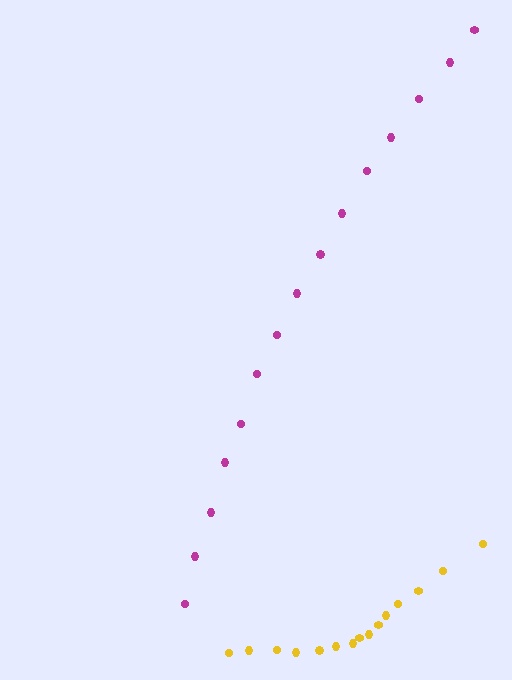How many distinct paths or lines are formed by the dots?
There are 2 distinct paths.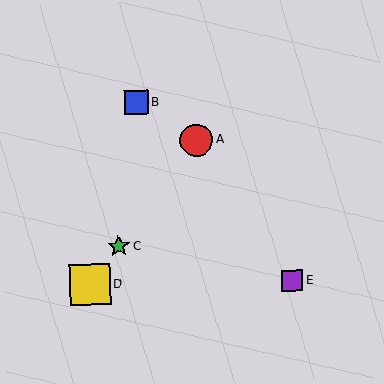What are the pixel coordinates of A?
Object A is at (196, 140).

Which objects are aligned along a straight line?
Objects A, C, D are aligned along a straight line.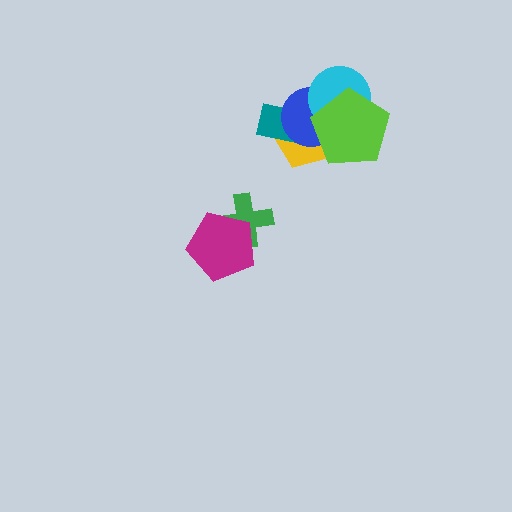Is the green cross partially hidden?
Yes, it is partially covered by another shape.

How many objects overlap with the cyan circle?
3 objects overlap with the cyan circle.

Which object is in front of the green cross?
The magenta pentagon is in front of the green cross.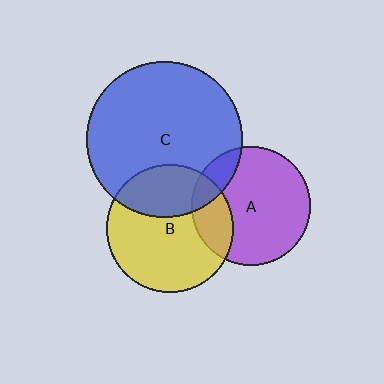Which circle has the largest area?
Circle C (blue).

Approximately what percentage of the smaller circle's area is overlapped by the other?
Approximately 30%.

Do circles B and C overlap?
Yes.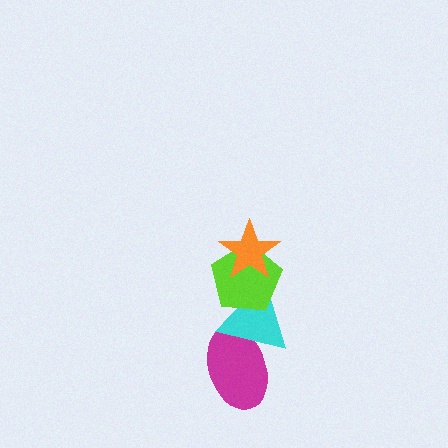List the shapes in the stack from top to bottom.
From top to bottom: the orange star, the lime pentagon, the cyan triangle, the magenta ellipse.